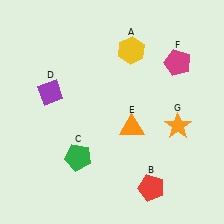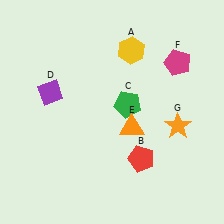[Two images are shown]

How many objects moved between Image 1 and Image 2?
2 objects moved between the two images.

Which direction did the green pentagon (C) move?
The green pentagon (C) moved up.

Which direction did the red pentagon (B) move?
The red pentagon (B) moved up.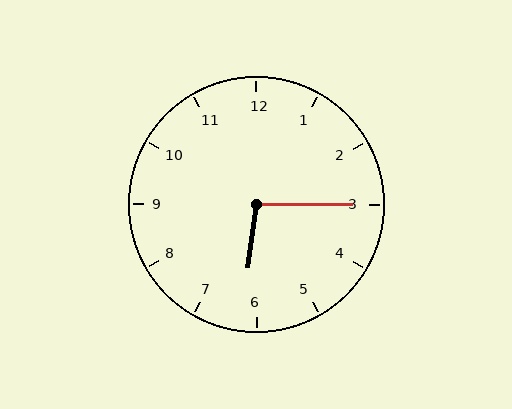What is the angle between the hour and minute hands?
Approximately 98 degrees.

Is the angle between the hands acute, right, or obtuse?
It is obtuse.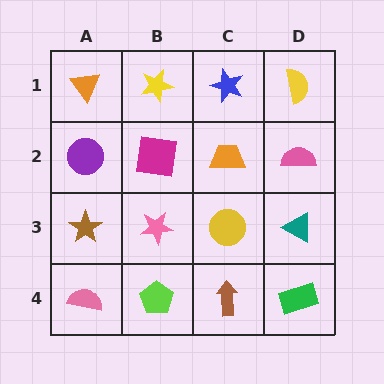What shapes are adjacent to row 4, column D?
A teal triangle (row 3, column D), a brown arrow (row 4, column C).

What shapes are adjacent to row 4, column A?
A brown star (row 3, column A), a lime pentagon (row 4, column B).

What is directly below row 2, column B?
A pink star.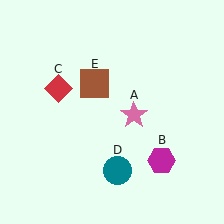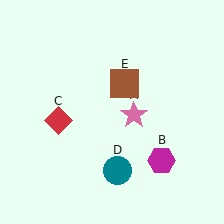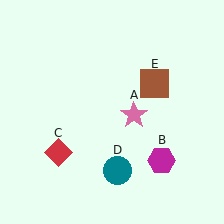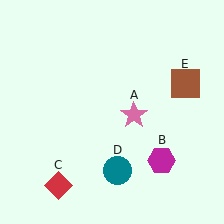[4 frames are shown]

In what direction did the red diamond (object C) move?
The red diamond (object C) moved down.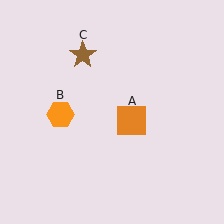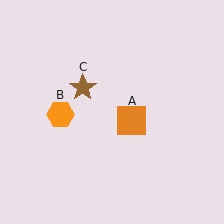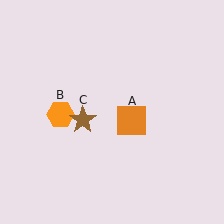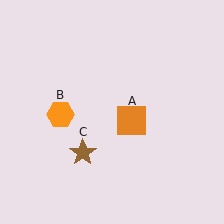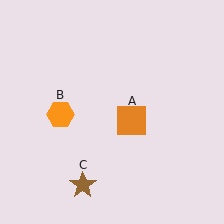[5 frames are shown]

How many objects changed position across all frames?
1 object changed position: brown star (object C).